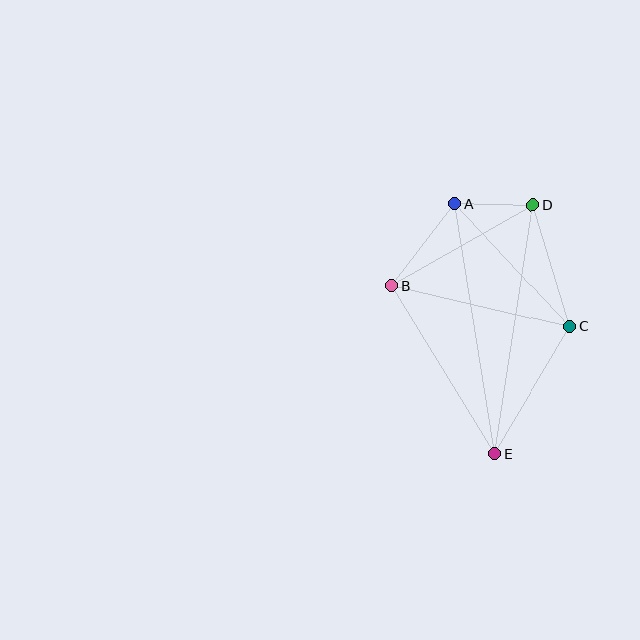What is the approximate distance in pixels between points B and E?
The distance between B and E is approximately 197 pixels.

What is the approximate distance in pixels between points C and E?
The distance between C and E is approximately 147 pixels.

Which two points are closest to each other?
Points A and D are closest to each other.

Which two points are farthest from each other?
Points A and E are farthest from each other.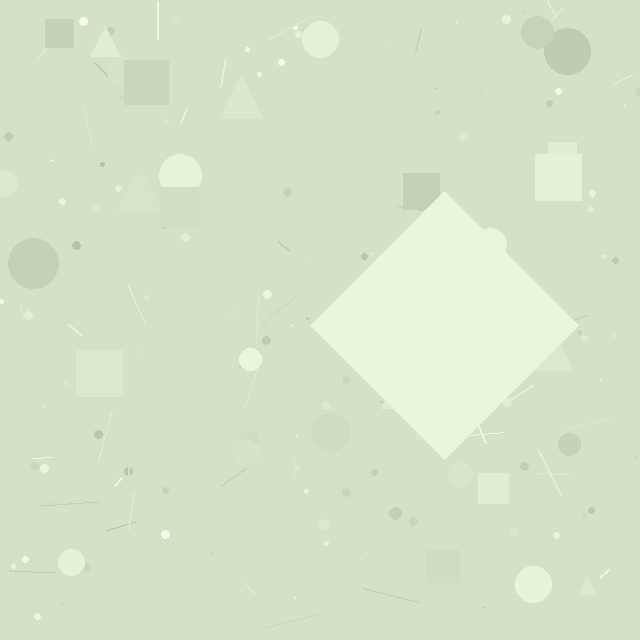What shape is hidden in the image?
A diamond is hidden in the image.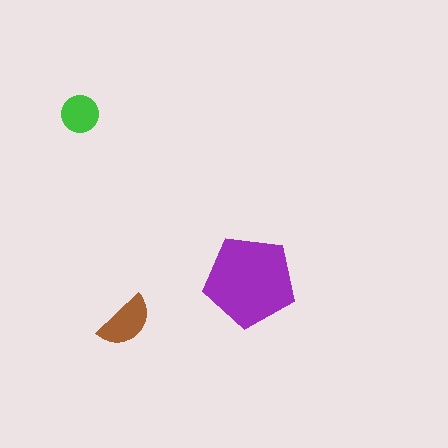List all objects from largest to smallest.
The purple pentagon, the brown semicircle, the green circle.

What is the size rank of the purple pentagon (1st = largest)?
1st.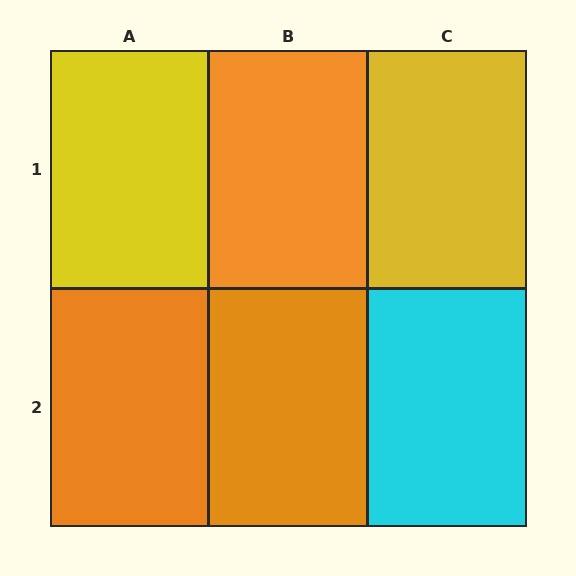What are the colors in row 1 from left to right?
Yellow, orange, yellow.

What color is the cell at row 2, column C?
Cyan.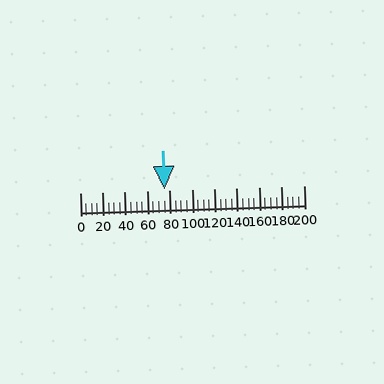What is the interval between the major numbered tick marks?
The major tick marks are spaced 20 units apart.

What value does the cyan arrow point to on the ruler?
The cyan arrow points to approximately 75.